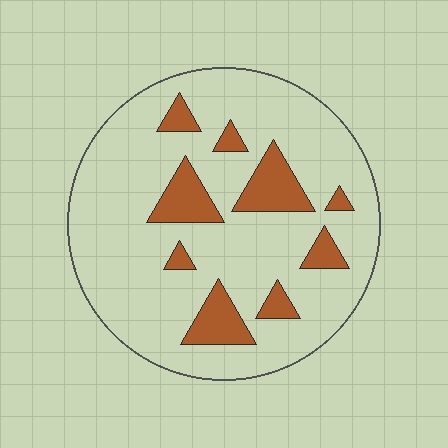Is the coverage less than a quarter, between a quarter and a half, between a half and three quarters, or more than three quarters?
Less than a quarter.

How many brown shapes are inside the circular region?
9.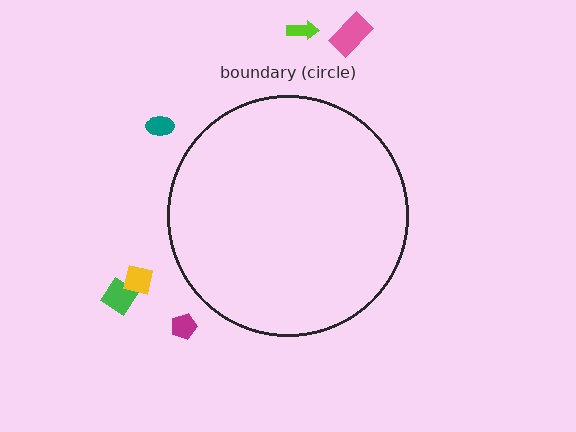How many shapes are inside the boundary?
0 inside, 6 outside.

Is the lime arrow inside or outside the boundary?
Outside.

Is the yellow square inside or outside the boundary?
Outside.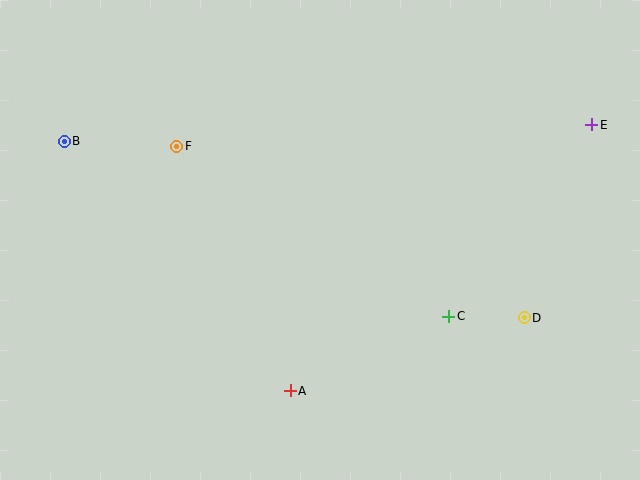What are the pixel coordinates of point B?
Point B is at (64, 141).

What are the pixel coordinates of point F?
Point F is at (177, 146).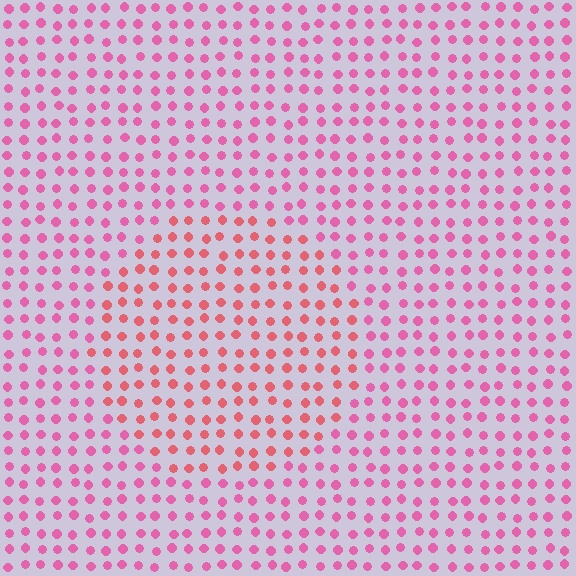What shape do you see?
I see a circle.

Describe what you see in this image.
The image is filled with small pink elements in a uniform arrangement. A circle-shaped region is visible where the elements are tinted to a slightly different hue, forming a subtle color boundary.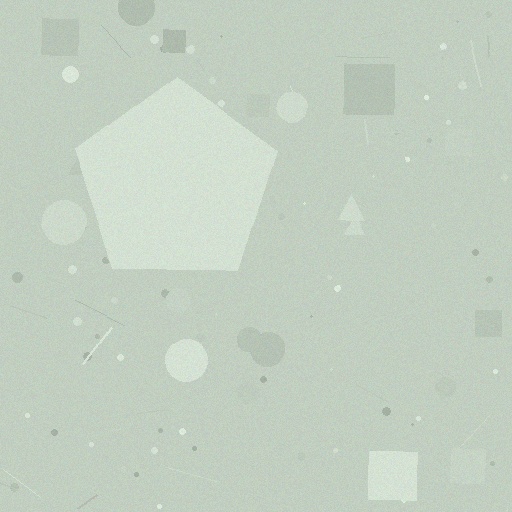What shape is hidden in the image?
A pentagon is hidden in the image.